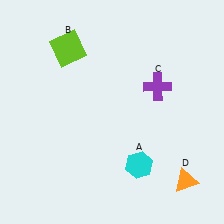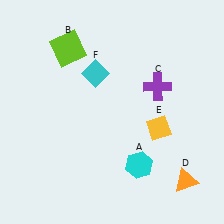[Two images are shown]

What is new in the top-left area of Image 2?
A cyan diamond (F) was added in the top-left area of Image 2.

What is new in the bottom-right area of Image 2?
A yellow diamond (E) was added in the bottom-right area of Image 2.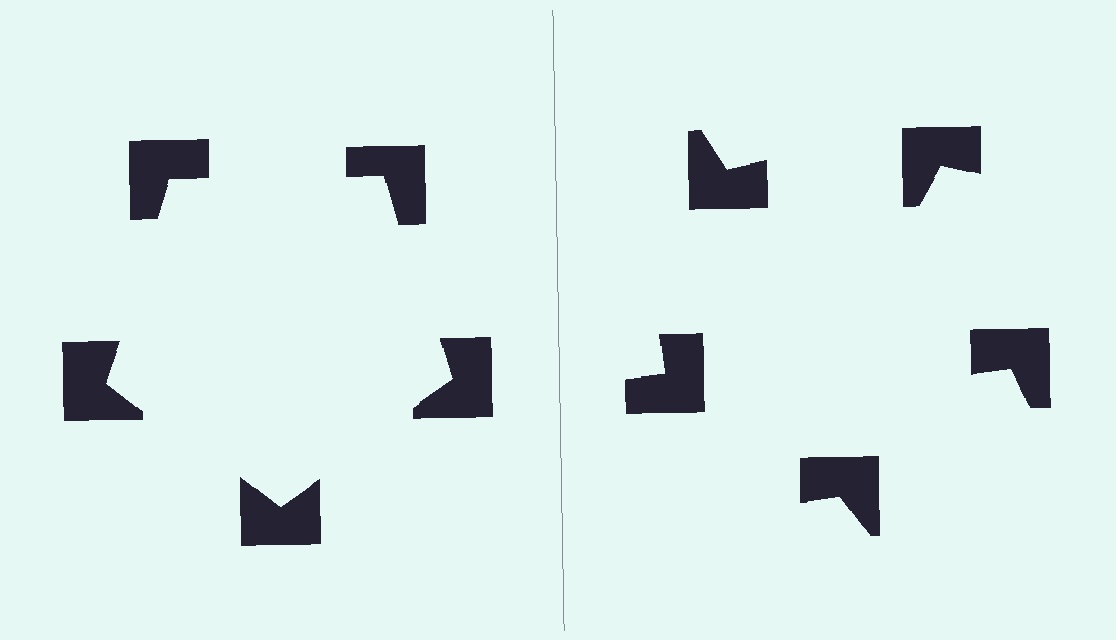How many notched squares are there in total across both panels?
10 — 5 on each side.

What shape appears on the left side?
An illusory pentagon.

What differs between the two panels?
The notched squares are positioned identically on both sides; only the wedge orientations differ. On the left they align to a pentagon; on the right they are misaligned.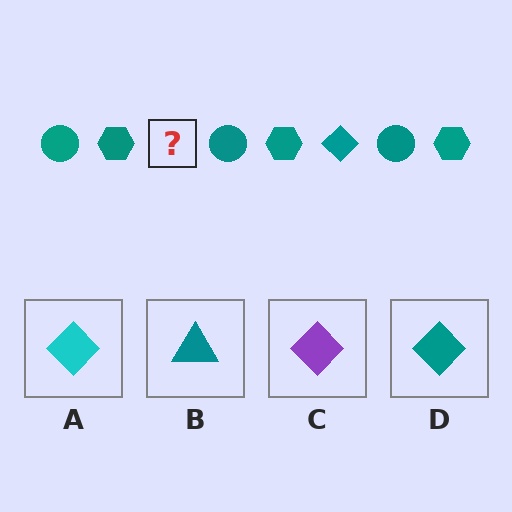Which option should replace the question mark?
Option D.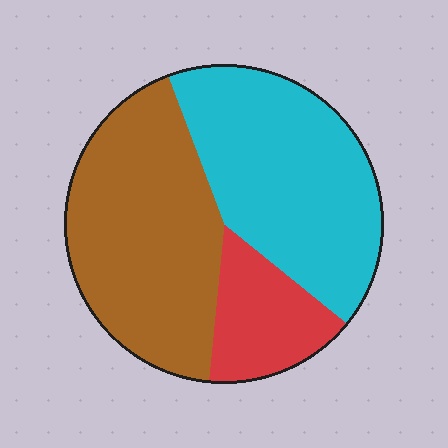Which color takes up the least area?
Red, at roughly 15%.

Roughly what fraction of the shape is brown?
Brown covers roughly 45% of the shape.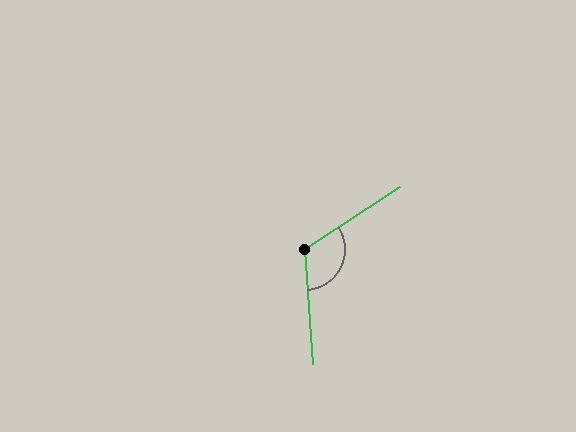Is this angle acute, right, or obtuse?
It is obtuse.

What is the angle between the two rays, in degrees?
Approximately 119 degrees.